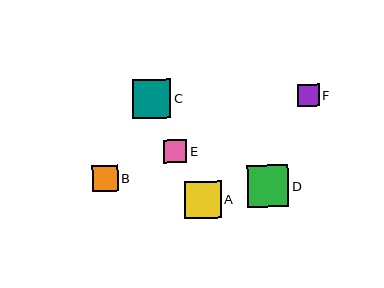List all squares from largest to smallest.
From largest to smallest: D, C, A, B, E, F.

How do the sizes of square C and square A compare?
Square C and square A are approximately the same size.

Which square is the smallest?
Square F is the smallest with a size of approximately 22 pixels.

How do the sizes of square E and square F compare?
Square E and square F are approximately the same size.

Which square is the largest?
Square D is the largest with a size of approximately 42 pixels.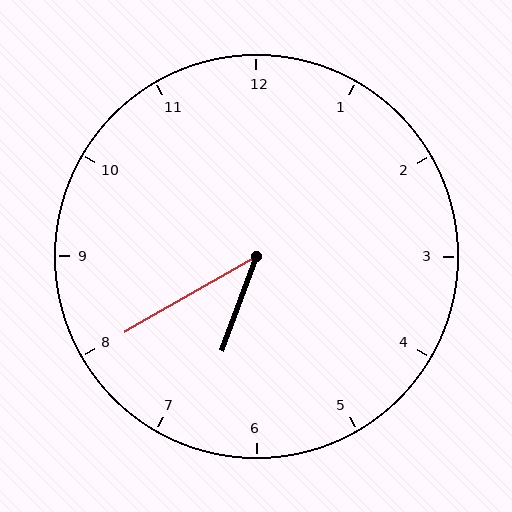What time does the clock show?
6:40.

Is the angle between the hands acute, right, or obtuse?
It is acute.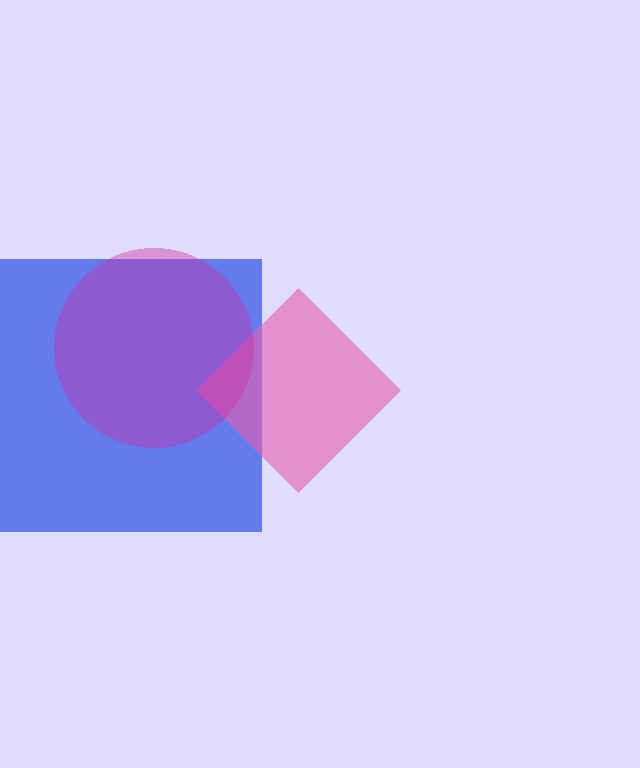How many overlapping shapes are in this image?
There are 3 overlapping shapes in the image.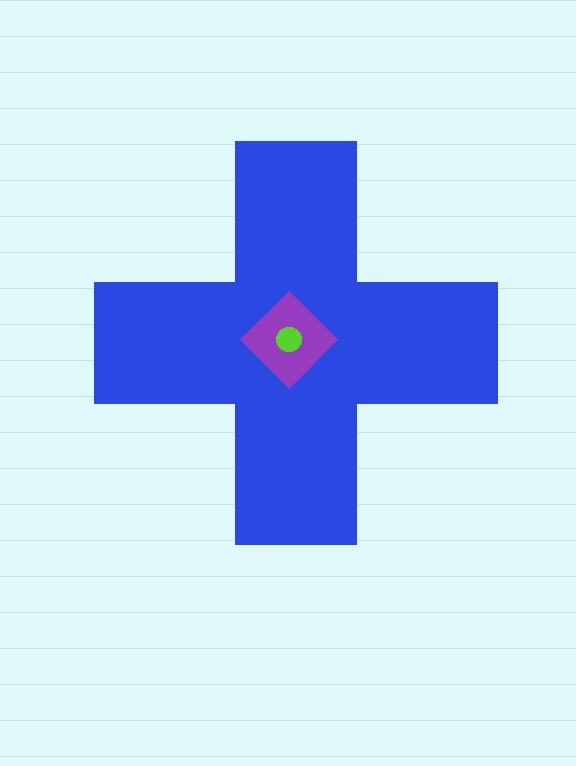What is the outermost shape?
The blue cross.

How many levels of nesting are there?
3.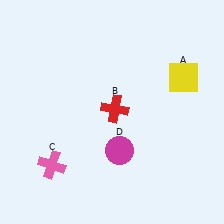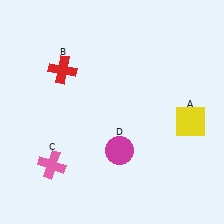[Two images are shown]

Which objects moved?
The objects that moved are: the yellow square (A), the red cross (B).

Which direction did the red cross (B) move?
The red cross (B) moved left.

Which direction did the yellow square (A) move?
The yellow square (A) moved down.